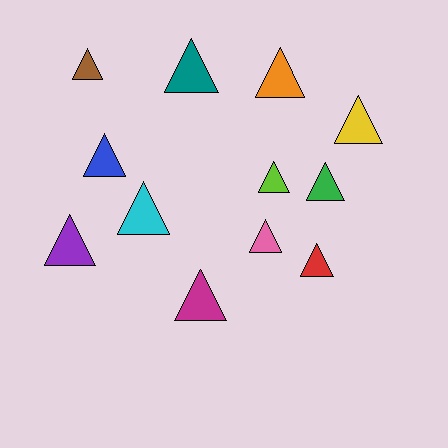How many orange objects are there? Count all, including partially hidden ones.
There is 1 orange object.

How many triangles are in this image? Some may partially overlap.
There are 12 triangles.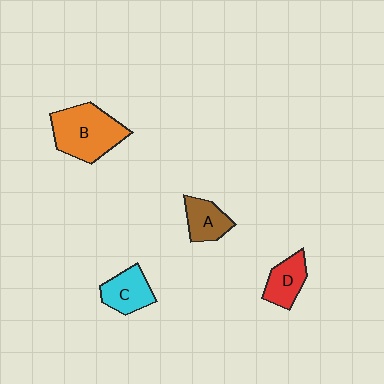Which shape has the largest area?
Shape B (orange).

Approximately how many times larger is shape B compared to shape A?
Approximately 2.0 times.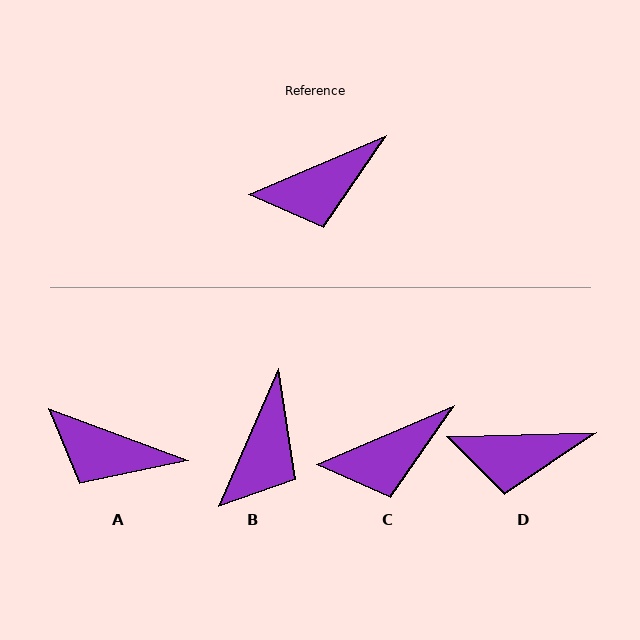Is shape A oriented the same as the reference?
No, it is off by about 44 degrees.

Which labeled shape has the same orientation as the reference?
C.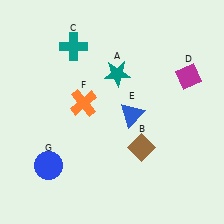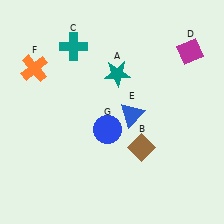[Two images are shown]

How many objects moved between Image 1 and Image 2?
3 objects moved between the two images.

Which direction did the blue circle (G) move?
The blue circle (G) moved right.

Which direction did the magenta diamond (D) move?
The magenta diamond (D) moved up.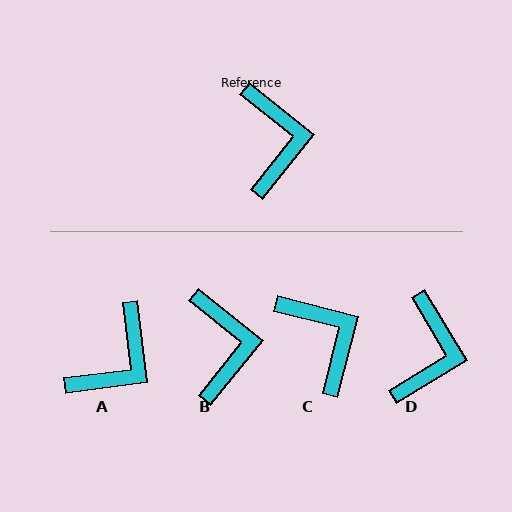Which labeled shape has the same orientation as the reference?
B.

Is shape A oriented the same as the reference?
No, it is off by about 44 degrees.